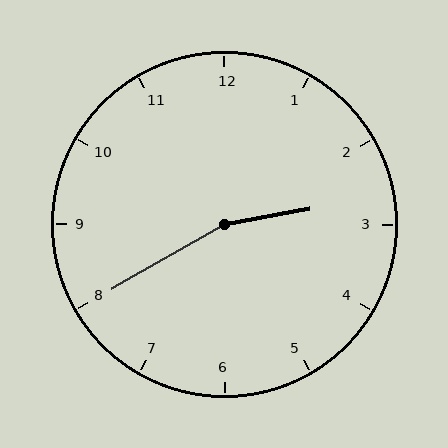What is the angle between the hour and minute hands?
Approximately 160 degrees.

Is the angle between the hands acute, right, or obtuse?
It is obtuse.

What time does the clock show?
2:40.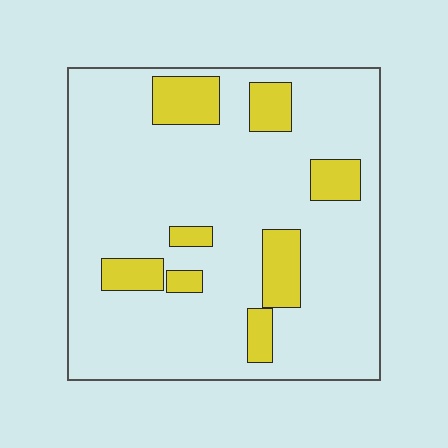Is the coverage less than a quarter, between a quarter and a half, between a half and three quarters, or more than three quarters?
Less than a quarter.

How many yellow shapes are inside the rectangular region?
8.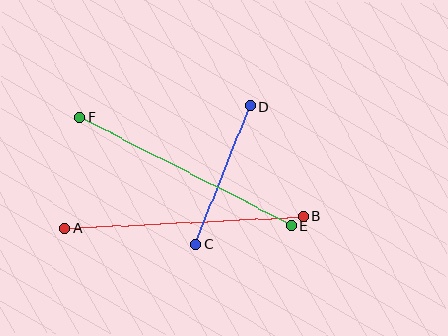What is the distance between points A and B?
The distance is approximately 239 pixels.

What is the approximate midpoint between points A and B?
The midpoint is at approximately (184, 222) pixels.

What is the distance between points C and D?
The distance is approximately 148 pixels.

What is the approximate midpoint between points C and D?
The midpoint is at approximately (223, 175) pixels.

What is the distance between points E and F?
The distance is approximately 238 pixels.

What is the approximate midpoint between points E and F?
The midpoint is at approximately (185, 172) pixels.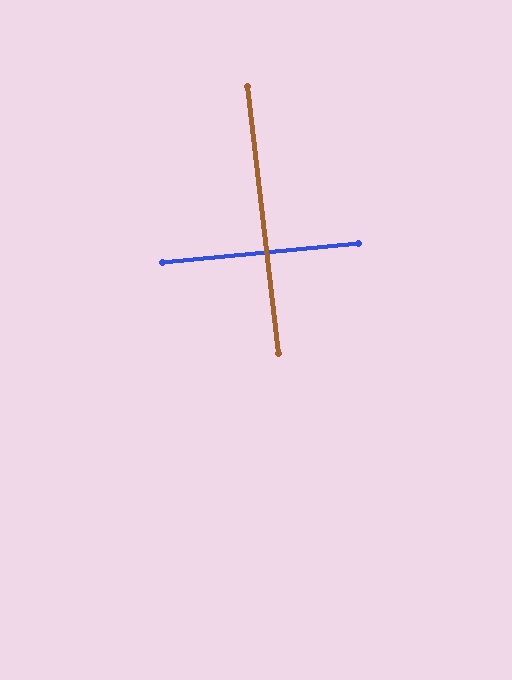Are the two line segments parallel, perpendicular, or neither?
Perpendicular — they meet at approximately 89°.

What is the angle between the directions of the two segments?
Approximately 89 degrees.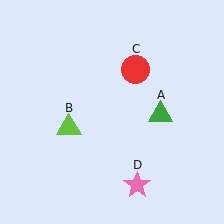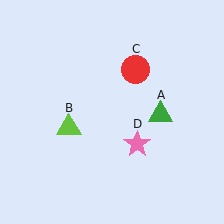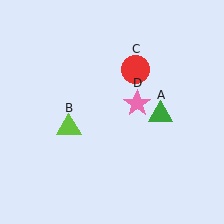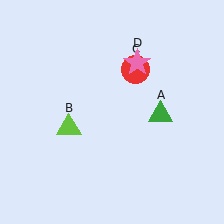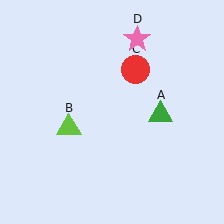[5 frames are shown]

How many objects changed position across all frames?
1 object changed position: pink star (object D).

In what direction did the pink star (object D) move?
The pink star (object D) moved up.